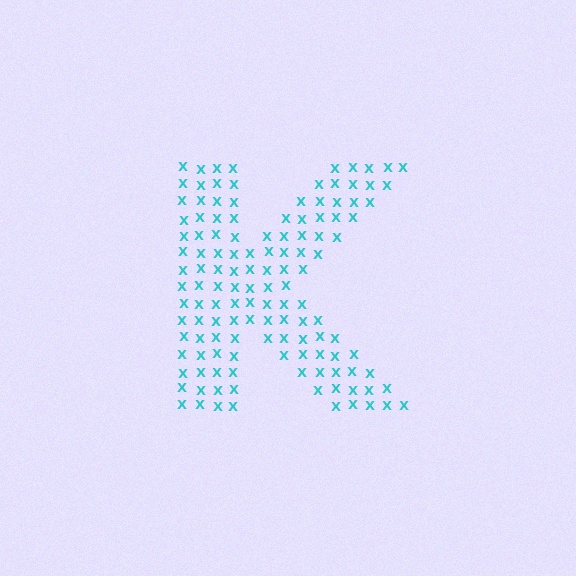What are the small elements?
The small elements are letter X's.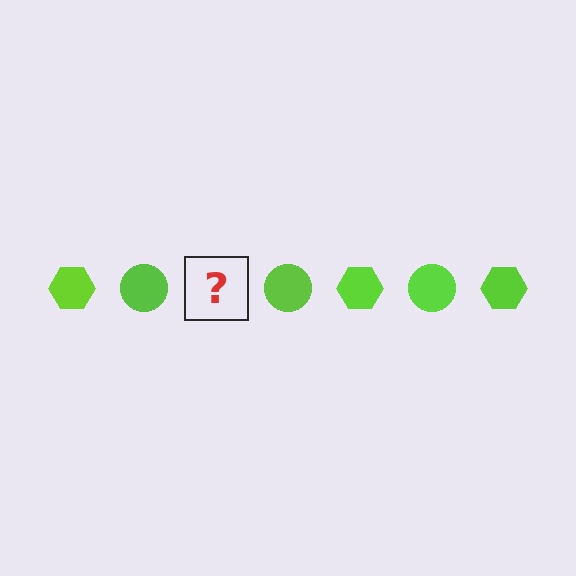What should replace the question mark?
The question mark should be replaced with a lime hexagon.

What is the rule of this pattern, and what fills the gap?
The rule is that the pattern cycles through hexagon, circle shapes in lime. The gap should be filled with a lime hexagon.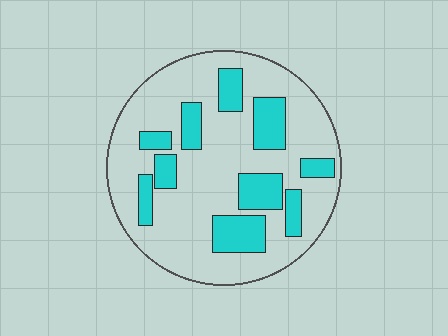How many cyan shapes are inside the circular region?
10.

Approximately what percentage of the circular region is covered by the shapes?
Approximately 25%.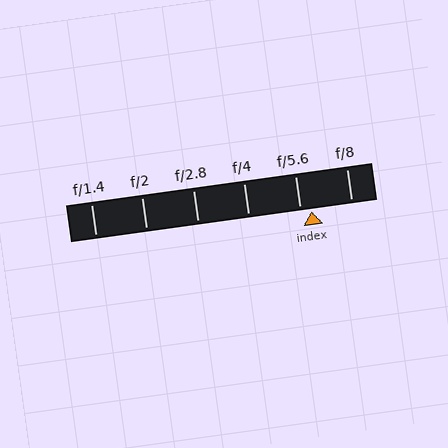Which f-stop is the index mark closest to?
The index mark is closest to f/5.6.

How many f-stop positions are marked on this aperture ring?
There are 6 f-stop positions marked.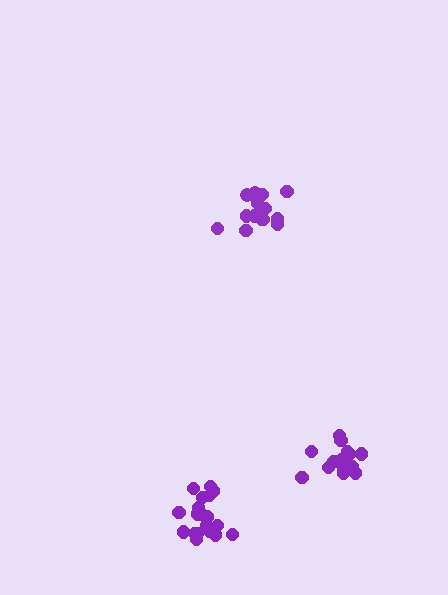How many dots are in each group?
Group 1: 15 dots, Group 2: 20 dots, Group 3: 17 dots (52 total).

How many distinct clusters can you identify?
There are 3 distinct clusters.